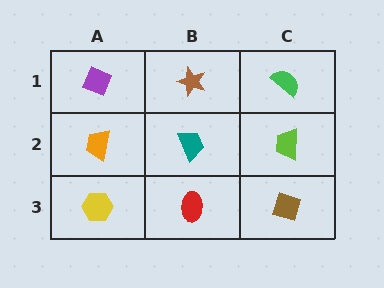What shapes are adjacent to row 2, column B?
A brown star (row 1, column B), a red ellipse (row 3, column B), an orange trapezoid (row 2, column A), a lime trapezoid (row 2, column C).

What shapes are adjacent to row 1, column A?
An orange trapezoid (row 2, column A), a brown star (row 1, column B).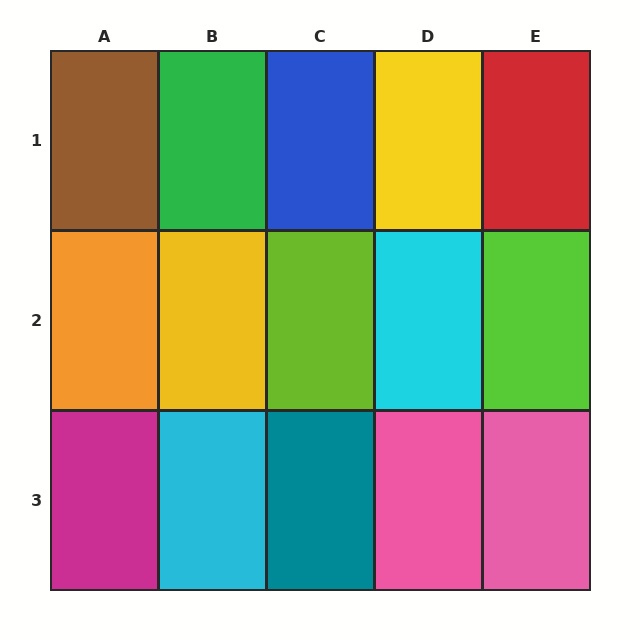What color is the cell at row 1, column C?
Blue.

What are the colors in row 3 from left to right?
Magenta, cyan, teal, pink, pink.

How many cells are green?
1 cell is green.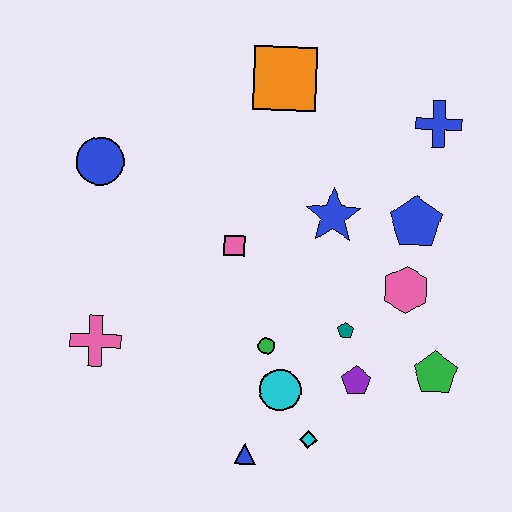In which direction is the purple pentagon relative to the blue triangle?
The purple pentagon is to the right of the blue triangle.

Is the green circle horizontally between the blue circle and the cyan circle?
Yes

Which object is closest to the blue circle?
The pink square is closest to the blue circle.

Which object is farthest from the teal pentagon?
The blue circle is farthest from the teal pentagon.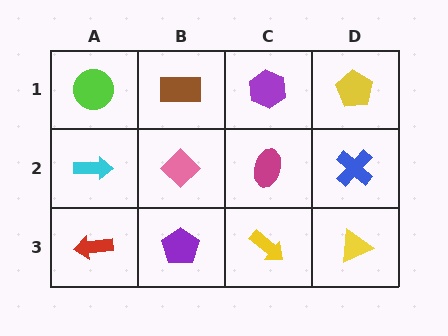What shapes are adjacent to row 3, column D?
A blue cross (row 2, column D), a yellow arrow (row 3, column C).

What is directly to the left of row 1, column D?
A purple hexagon.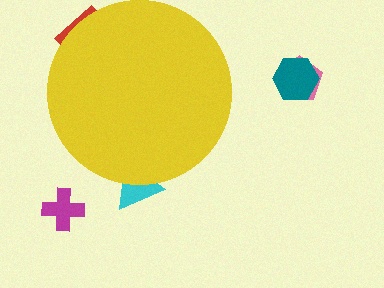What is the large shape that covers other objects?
A yellow circle.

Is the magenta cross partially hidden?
No, the magenta cross is fully visible.